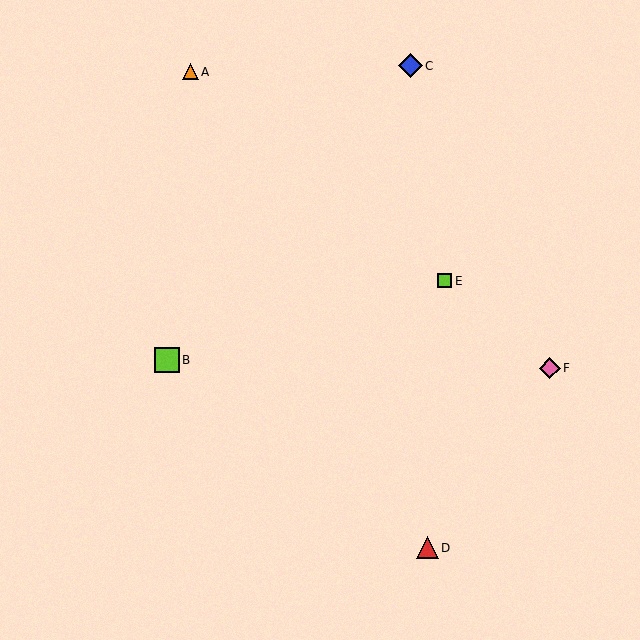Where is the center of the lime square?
The center of the lime square is at (167, 360).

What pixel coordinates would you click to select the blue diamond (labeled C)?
Click at (410, 66) to select the blue diamond C.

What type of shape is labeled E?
Shape E is a lime square.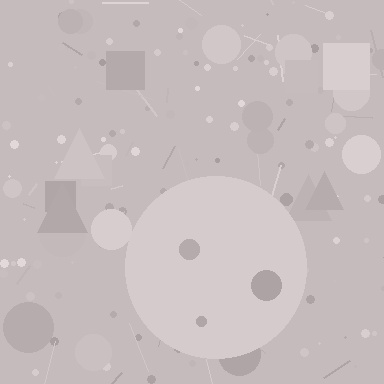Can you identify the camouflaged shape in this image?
The camouflaged shape is a circle.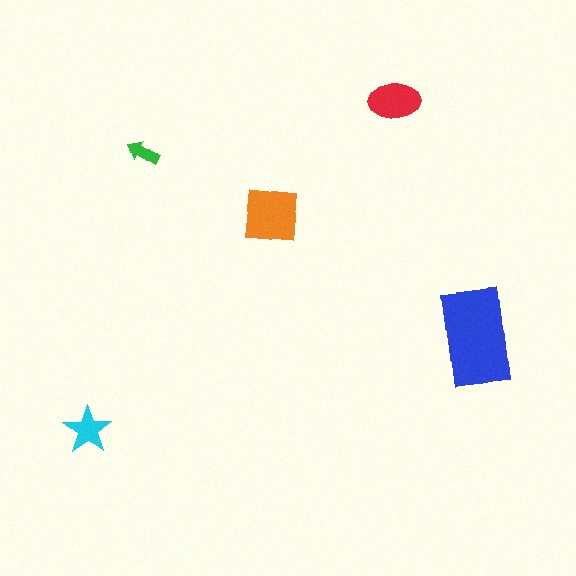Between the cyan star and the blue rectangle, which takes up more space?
The blue rectangle.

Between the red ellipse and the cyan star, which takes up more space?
The red ellipse.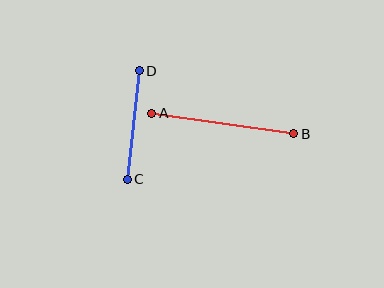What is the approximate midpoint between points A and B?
The midpoint is at approximately (223, 124) pixels.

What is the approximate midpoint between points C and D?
The midpoint is at approximately (133, 125) pixels.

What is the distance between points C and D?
The distance is approximately 110 pixels.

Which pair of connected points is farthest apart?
Points A and B are farthest apart.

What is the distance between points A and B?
The distance is approximately 143 pixels.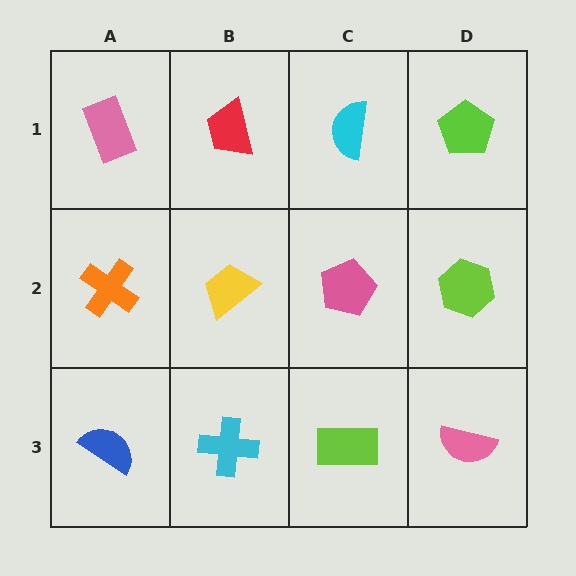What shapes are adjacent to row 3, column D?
A lime hexagon (row 2, column D), a lime rectangle (row 3, column C).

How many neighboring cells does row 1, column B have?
3.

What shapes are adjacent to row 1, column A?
An orange cross (row 2, column A), a red trapezoid (row 1, column B).